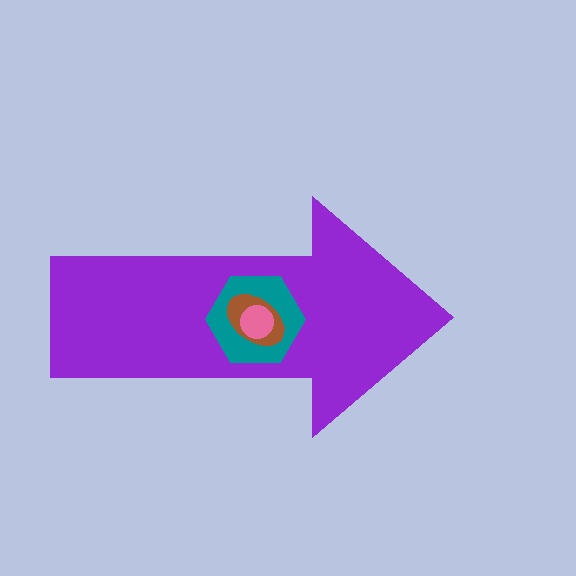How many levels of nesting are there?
4.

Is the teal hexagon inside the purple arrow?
Yes.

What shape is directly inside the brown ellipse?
The pink circle.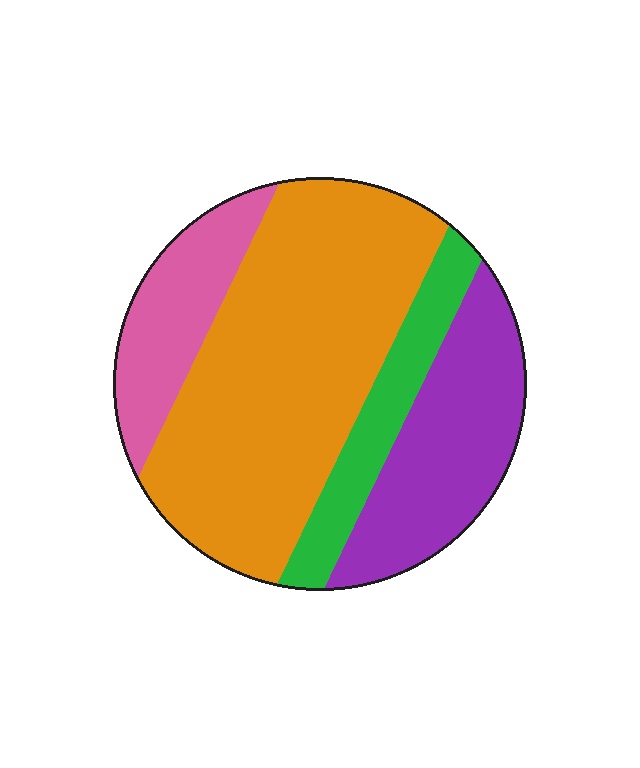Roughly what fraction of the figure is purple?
Purple takes up about one quarter (1/4) of the figure.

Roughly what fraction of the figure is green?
Green takes up about one eighth (1/8) of the figure.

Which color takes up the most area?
Orange, at roughly 50%.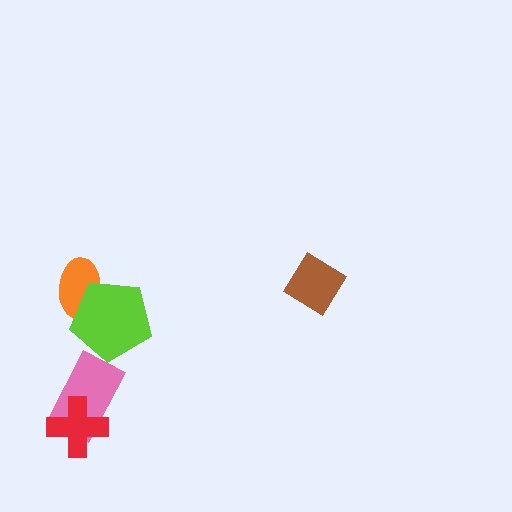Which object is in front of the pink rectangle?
The red cross is in front of the pink rectangle.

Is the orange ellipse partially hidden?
Yes, it is partially covered by another shape.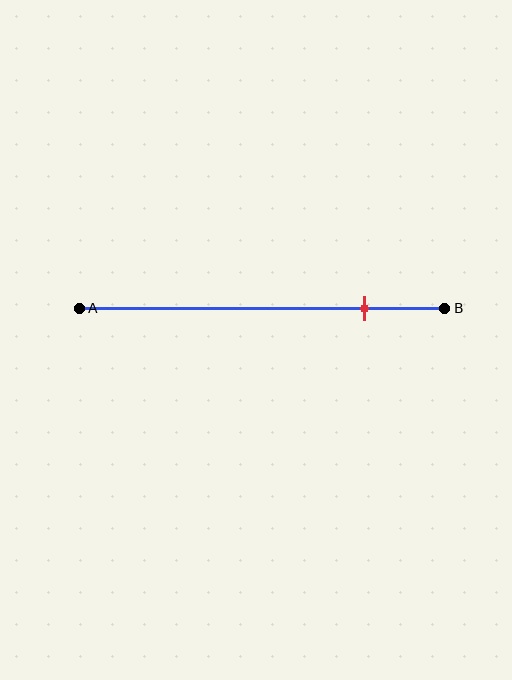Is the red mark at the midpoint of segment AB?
No, the mark is at about 80% from A, not at the 50% midpoint.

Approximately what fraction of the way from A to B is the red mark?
The red mark is approximately 80% of the way from A to B.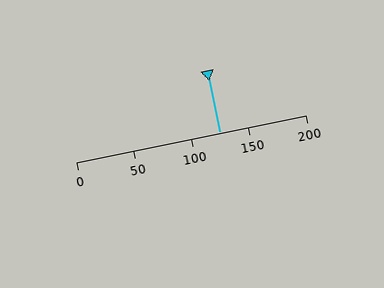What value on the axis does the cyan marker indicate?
The marker indicates approximately 125.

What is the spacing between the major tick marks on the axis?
The major ticks are spaced 50 apart.